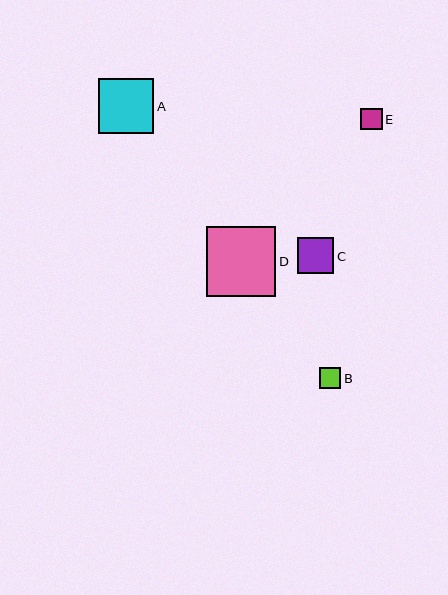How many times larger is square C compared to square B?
Square C is approximately 1.7 times the size of square B.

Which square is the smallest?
Square B is the smallest with a size of approximately 21 pixels.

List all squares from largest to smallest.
From largest to smallest: D, A, C, E, B.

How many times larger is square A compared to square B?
Square A is approximately 2.6 times the size of square B.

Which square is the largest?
Square D is the largest with a size of approximately 69 pixels.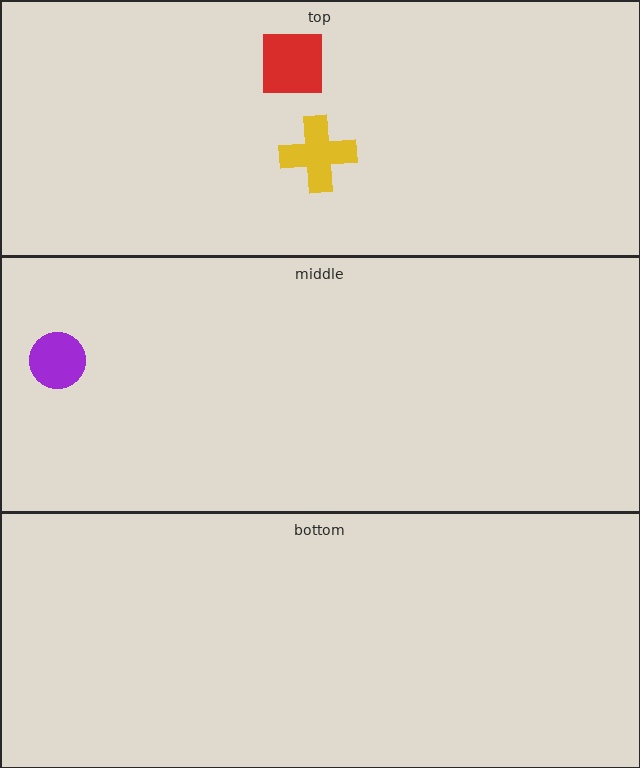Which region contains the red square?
The top region.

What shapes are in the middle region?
The purple circle.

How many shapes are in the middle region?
1.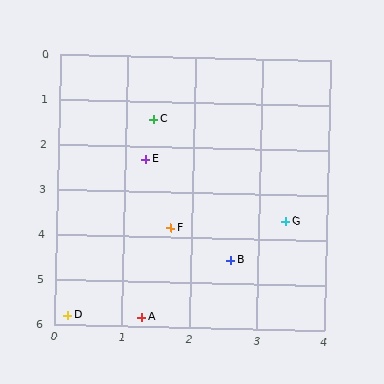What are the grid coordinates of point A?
Point A is at approximately (1.3, 5.8).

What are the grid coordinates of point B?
Point B is at approximately (2.6, 4.5).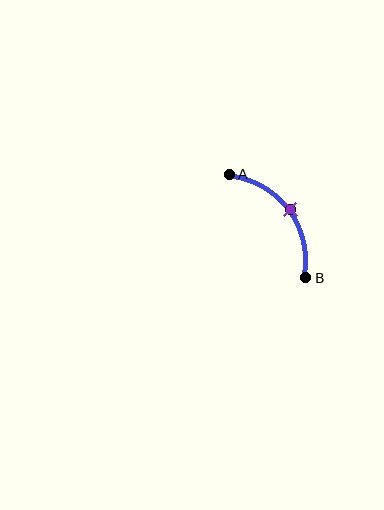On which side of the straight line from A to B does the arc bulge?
The arc bulges above and to the right of the straight line connecting A and B.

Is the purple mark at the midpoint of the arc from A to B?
Yes. The purple mark lies on the arc at equal arc-length from both A and B — it is the arc midpoint.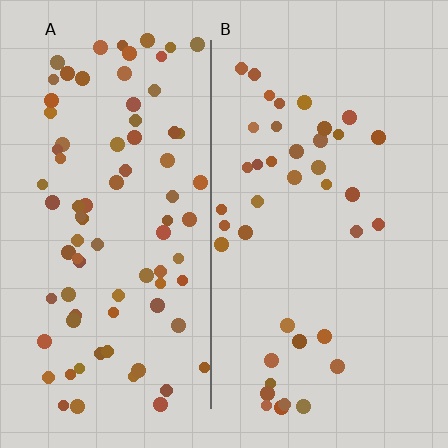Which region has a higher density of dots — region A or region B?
A (the left).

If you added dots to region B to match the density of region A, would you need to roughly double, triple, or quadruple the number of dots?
Approximately double.